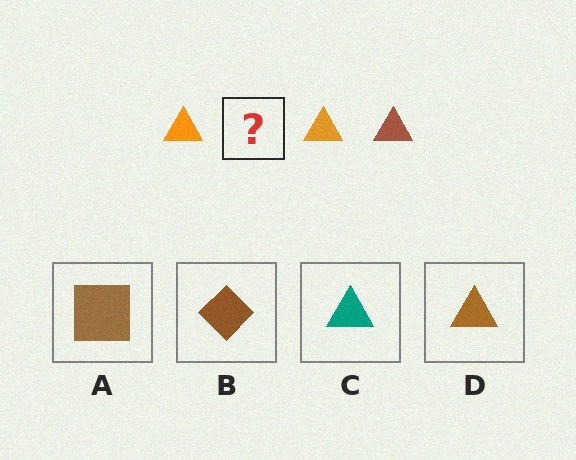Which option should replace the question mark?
Option D.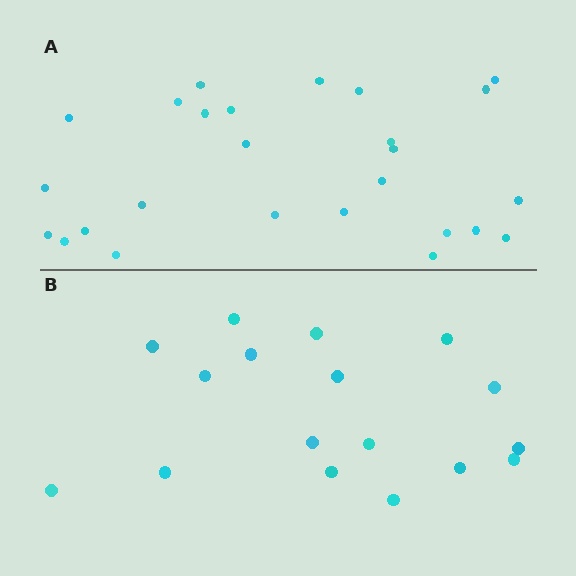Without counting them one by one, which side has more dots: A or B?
Region A (the top region) has more dots.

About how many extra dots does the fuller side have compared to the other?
Region A has roughly 8 or so more dots than region B.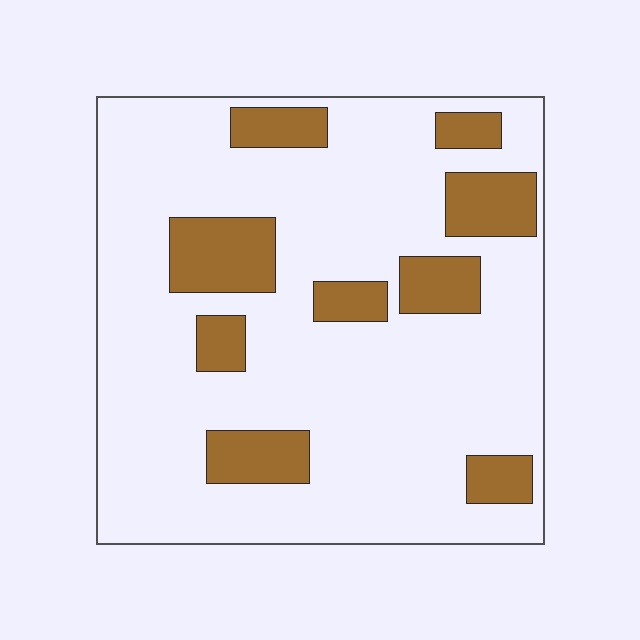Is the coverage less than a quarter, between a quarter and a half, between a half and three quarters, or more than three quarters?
Less than a quarter.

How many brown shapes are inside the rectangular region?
9.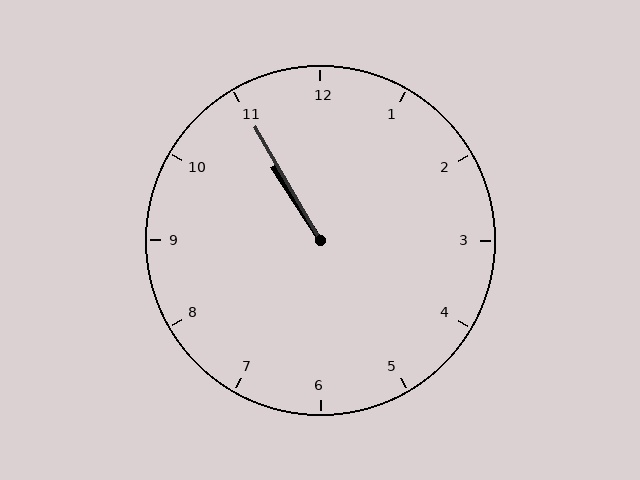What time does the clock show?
10:55.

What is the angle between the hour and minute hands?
Approximately 2 degrees.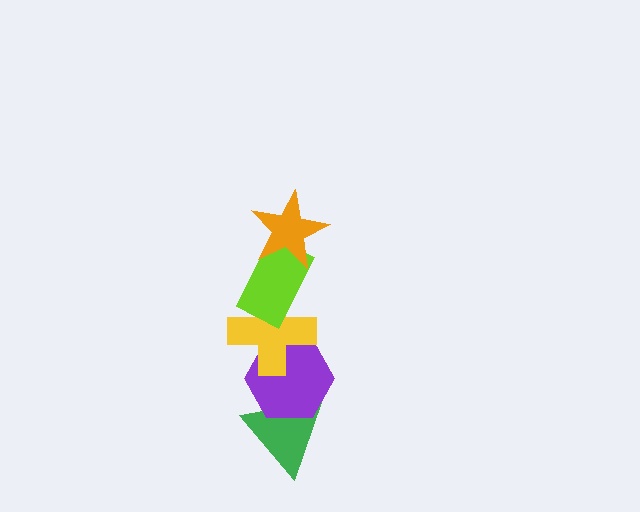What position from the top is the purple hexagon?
The purple hexagon is 4th from the top.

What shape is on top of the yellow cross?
The lime rectangle is on top of the yellow cross.